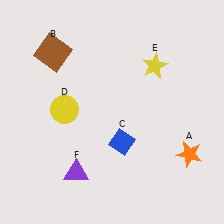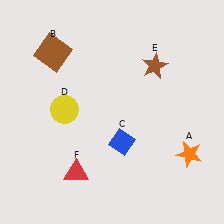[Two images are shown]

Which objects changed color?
E changed from yellow to brown. F changed from purple to red.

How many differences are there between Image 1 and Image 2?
There are 2 differences between the two images.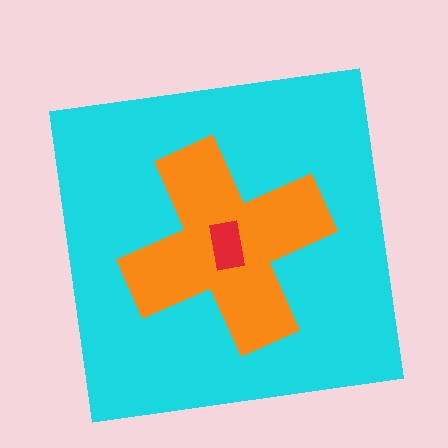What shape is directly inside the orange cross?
The red rectangle.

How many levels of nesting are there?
3.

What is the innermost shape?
The red rectangle.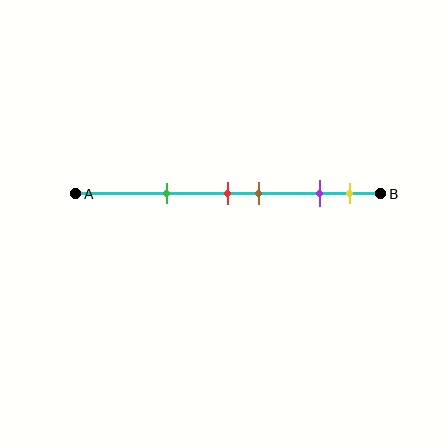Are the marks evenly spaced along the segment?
No, the marks are not evenly spaced.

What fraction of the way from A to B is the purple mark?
The purple mark is approximately 80% (0.8) of the way from A to B.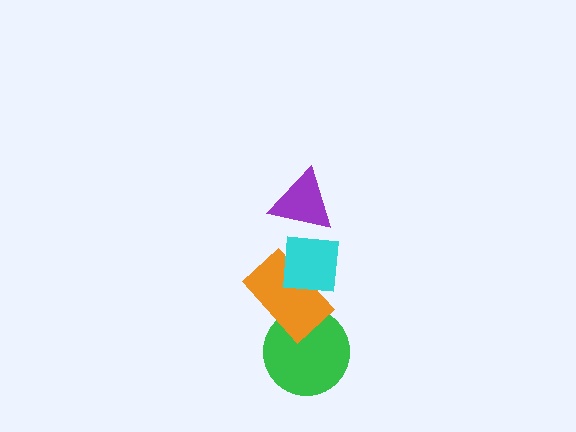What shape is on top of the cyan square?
The purple triangle is on top of the cyan square.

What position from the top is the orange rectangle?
The orange rectangle is 3rd from the top.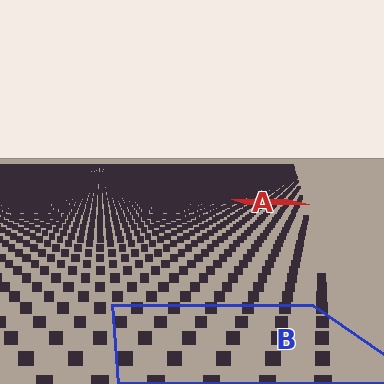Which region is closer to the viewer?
Region B is closer. The texture elements there are larger and more spread out.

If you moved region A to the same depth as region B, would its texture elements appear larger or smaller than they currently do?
They would appear larger. At a closer depth, the same texture elements are projected at a bigger on-screen size.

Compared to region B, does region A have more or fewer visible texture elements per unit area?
Region A has more texture elements per unit area — they are packed more densely because it is farther away.